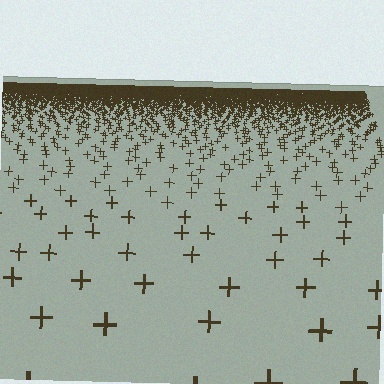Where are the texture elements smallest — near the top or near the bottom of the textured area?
Near the top.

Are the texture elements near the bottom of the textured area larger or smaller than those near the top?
Larger. Near the bottom, elements are closer to the viewer and appear at a bigger on-screen size.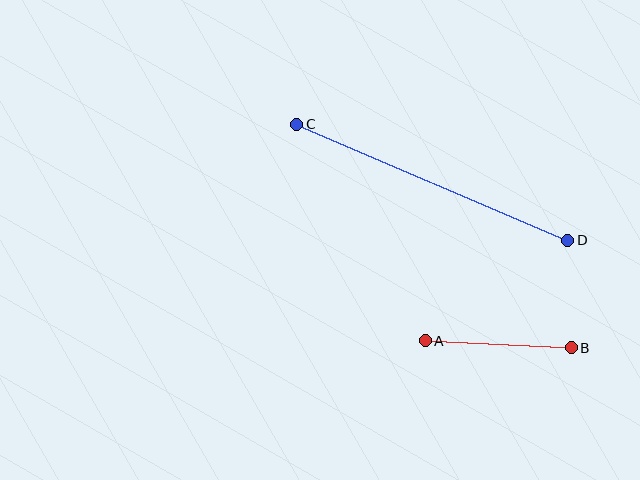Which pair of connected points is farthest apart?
Points C and D are farthest apart.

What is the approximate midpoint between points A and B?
The midpoint is at approximately (498, 344) pixels.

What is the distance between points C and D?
The distance is approximately 295 pixels.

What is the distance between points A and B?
The distance is approximately 146 pixels.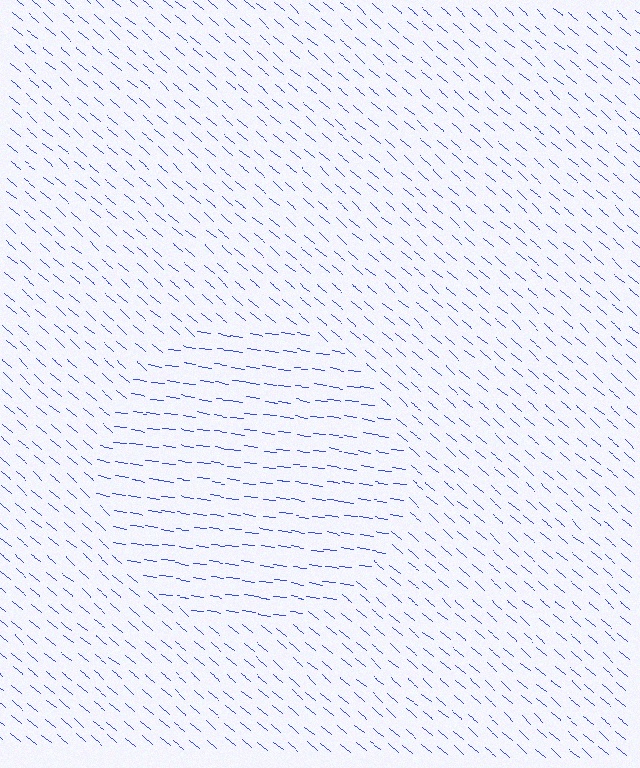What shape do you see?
I see a circle.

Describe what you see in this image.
The image is filled with small blue line segments. A circle region in the image has lines oriented differently from the surrounding lines, creating a visible texture boundary.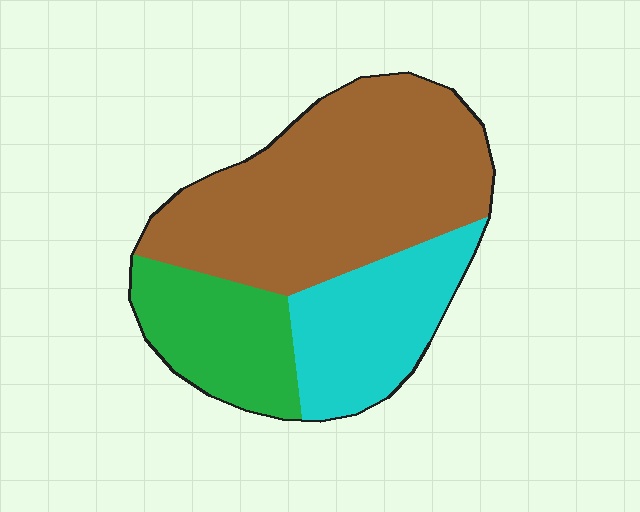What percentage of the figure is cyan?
Cyan takes up about one quarter (1/4) of the figure.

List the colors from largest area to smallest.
From largest to smallest: brown, cyan, green.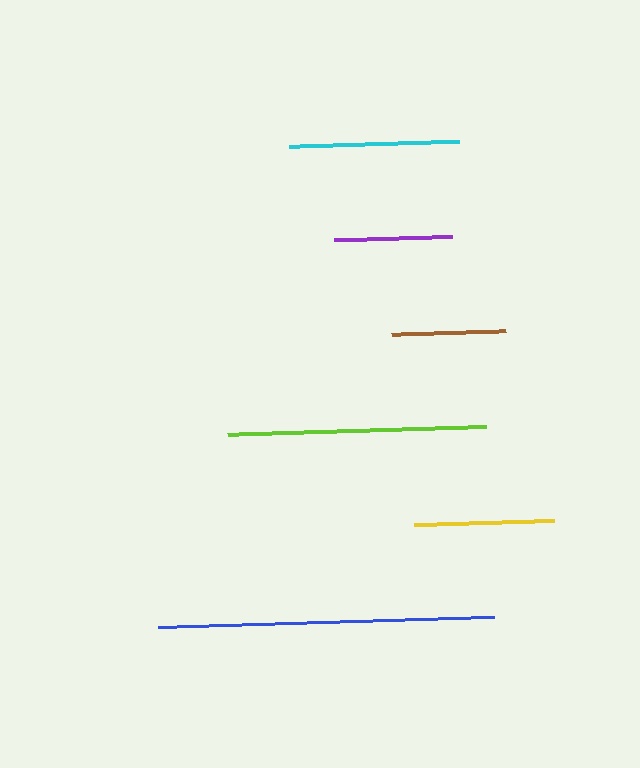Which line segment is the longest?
The blue line is the longest at approximately 336 pixels.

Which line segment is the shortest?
The brown line is the shortest at approximately 115 pixels.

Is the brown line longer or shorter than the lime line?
The lime line is longer than the brown line.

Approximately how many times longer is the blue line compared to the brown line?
The blue line is approximately 2.9 times the length of the brown line.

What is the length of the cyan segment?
The cyan segment is approximately 170 pixels long.